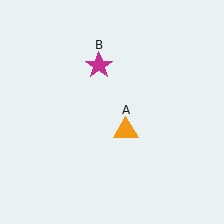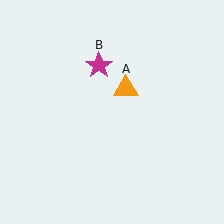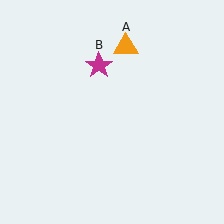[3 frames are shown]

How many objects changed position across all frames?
1 object changed position: orange triangle (object A).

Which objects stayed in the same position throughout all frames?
Magenta star (object B) remained stationary.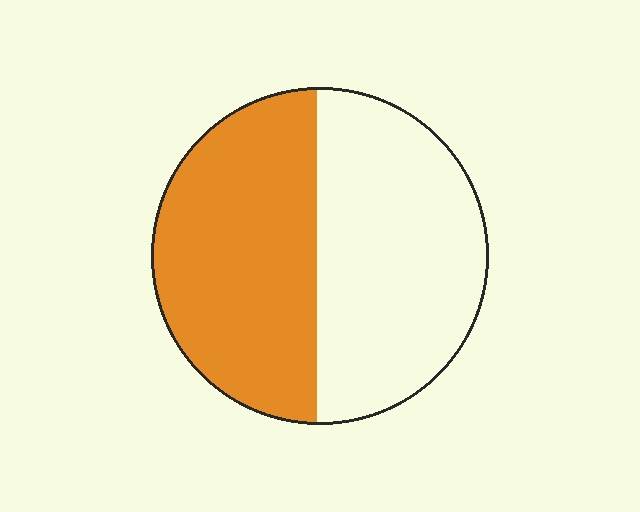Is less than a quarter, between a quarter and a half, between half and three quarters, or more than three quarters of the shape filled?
Between a quarter and a half.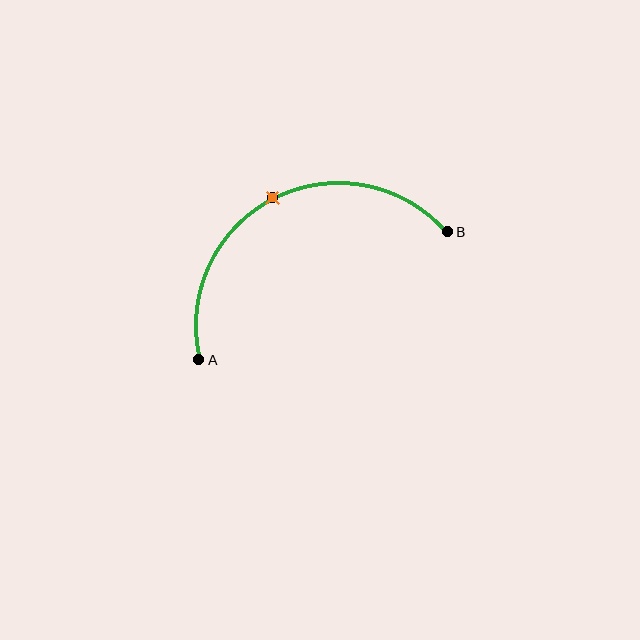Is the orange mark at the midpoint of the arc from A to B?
Yes. The orange mark lies on the arc at equal arc-length from both A and B — it is the arc midpoint.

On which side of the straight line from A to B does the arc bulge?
The arc bulges above the straight line connecting A and B.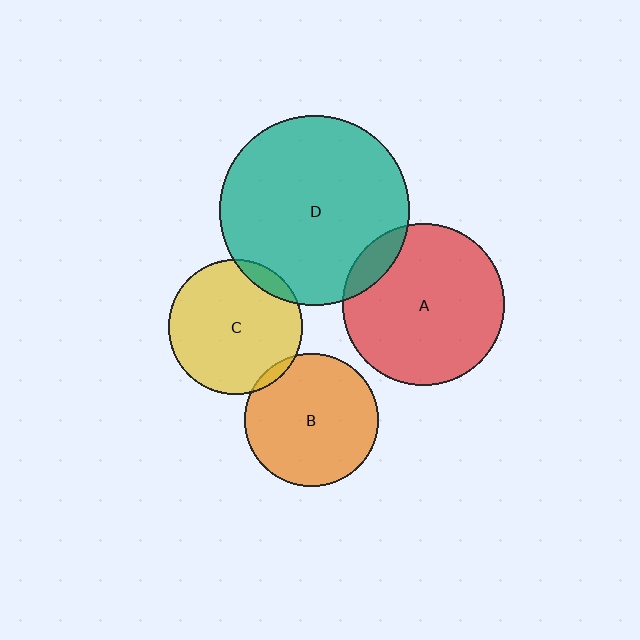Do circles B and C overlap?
Yes.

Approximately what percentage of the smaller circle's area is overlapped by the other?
Approximately 5%.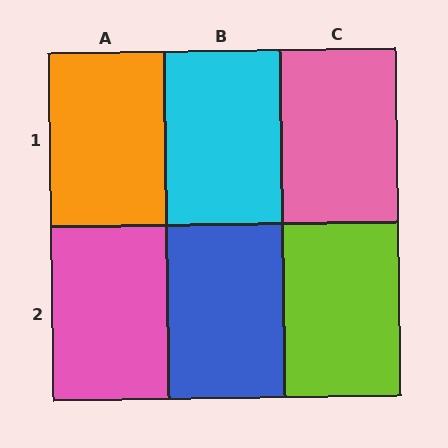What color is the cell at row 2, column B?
Blue.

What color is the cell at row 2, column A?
Pink.